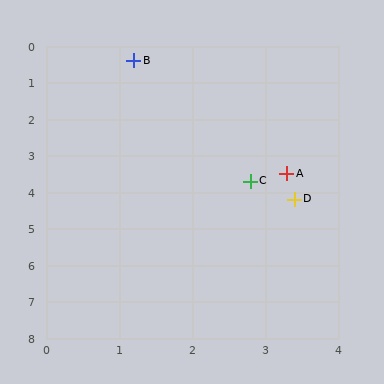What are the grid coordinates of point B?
Point B is at approximately (1.2, 0.4).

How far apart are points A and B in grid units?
Points A and B are about 3.7 grid units apart.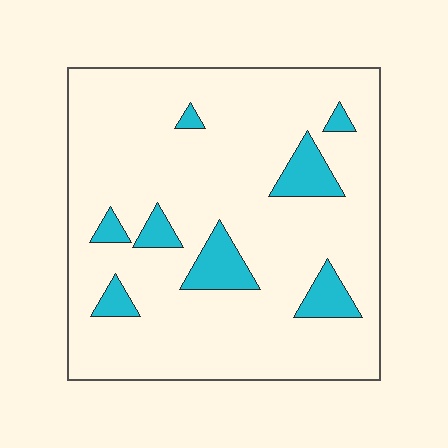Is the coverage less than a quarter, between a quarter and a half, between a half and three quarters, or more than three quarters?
Less than a quarter.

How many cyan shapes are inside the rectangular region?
8.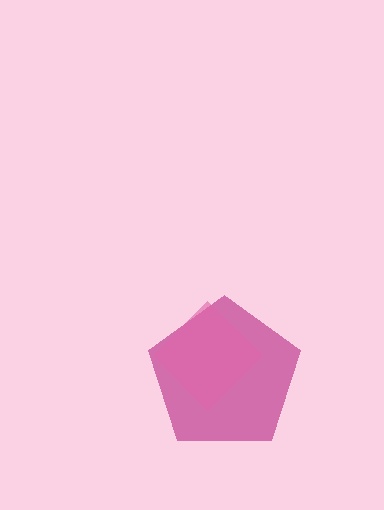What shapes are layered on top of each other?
The layered shapes are: a magenta pentagon, a pink diamond.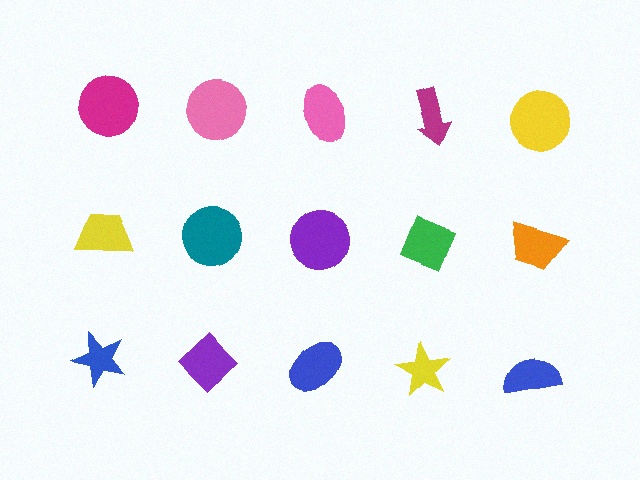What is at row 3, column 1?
A blue star.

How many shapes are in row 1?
5 shapes.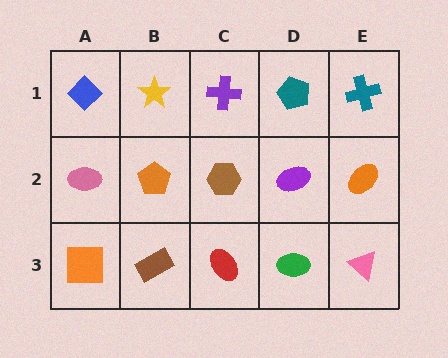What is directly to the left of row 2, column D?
A brown hexagon.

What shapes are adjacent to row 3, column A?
A pink ellipse (row 2, column A), a brown rectangle (row 3, column B).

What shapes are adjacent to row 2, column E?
A teal cross (row 1, column E), a pink triangle (row 3, column E), a purple ellipse (row 2, column D).